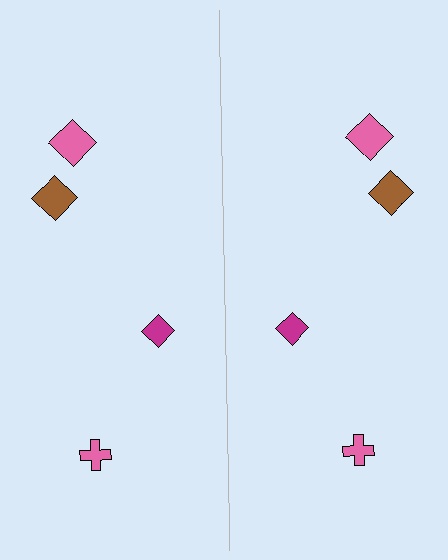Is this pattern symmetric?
Yes, this pattern has bilateral (reflection) symmetry.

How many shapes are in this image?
There are 8 shapes in this image.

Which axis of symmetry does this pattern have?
The pattern has a vertical axis of symmetry running through the center of the image.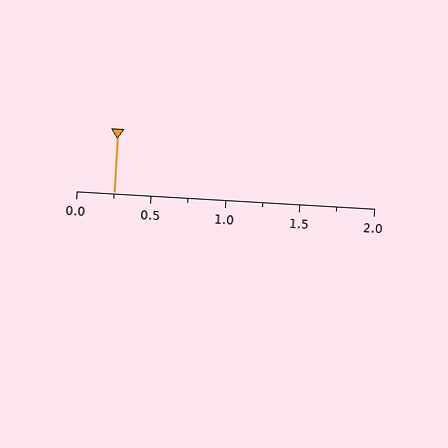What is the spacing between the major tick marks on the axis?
The major ticks are spaced 0.5 apart.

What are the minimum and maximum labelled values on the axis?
The axis runs from 0.0 to 2.0.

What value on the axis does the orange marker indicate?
The marker indicates approximately 0.25.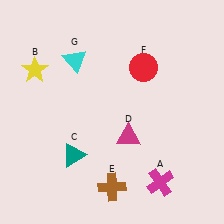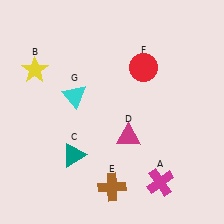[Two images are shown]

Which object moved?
The cyan triangle (G) moved down.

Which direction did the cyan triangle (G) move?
The cyan triangle (G) moved down.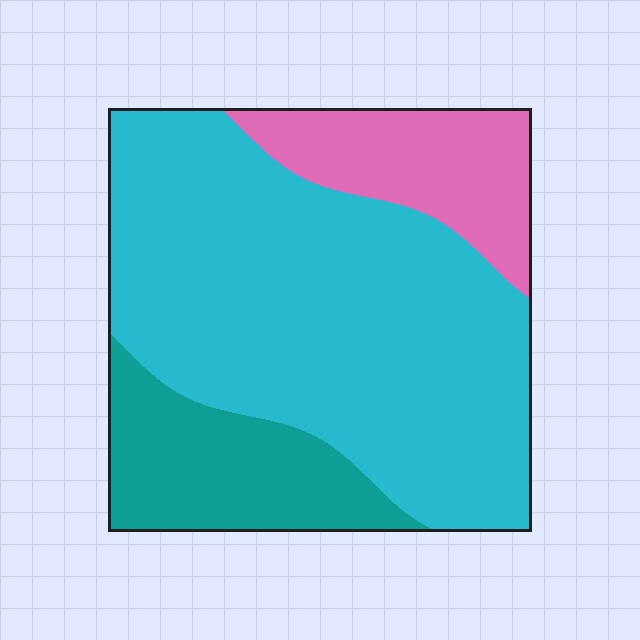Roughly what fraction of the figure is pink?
Pink covers around 15% of the figure.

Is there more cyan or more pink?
Cyan.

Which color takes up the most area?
Cyan, at roughly 65%.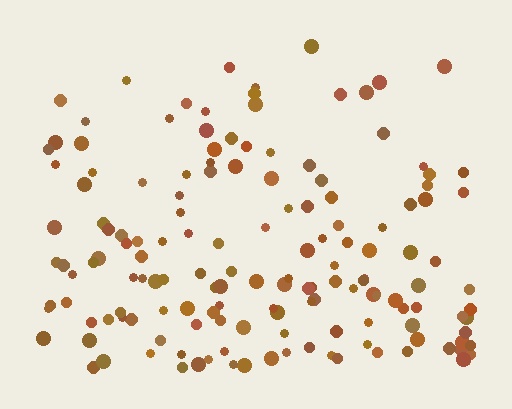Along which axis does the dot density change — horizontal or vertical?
Vertical.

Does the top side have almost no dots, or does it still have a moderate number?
Still a moderate number, just noticeably fewer than the bottom.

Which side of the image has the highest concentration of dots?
The bottom.